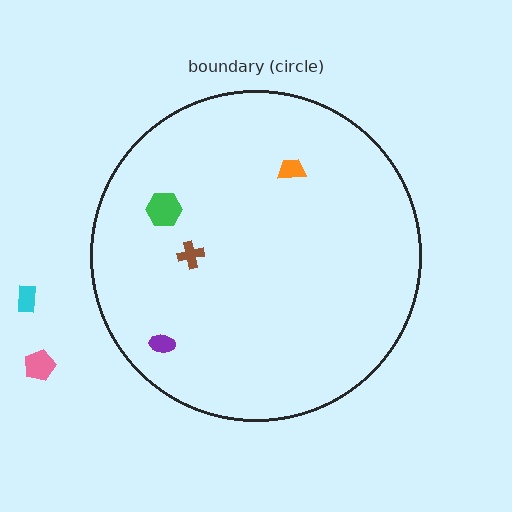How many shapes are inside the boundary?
4 inside, 2 outside.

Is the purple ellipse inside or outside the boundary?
Inside.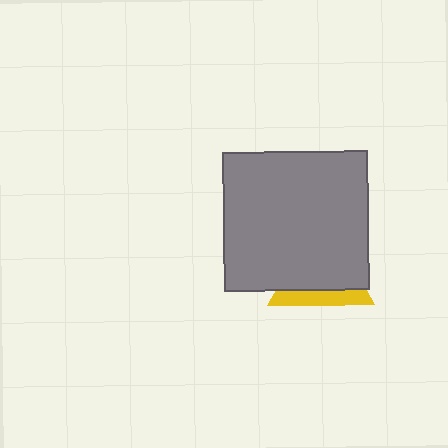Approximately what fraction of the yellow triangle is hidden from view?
Roughly 69% of the yellow triangle is hidden behind the gray rectangle.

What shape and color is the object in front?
The object in front is a gray rectangle.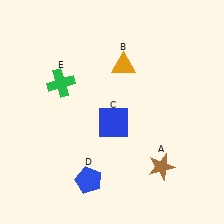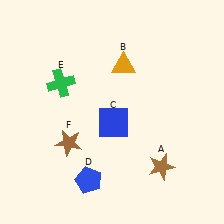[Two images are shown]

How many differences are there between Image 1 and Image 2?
There is 1 difference between the two images.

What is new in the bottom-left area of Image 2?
A brown star (F) was added in the bottom-left area of Image 2.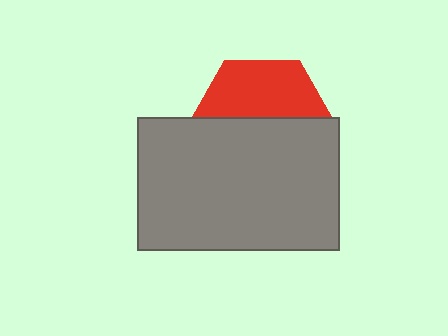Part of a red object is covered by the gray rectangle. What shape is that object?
It is a hexagon.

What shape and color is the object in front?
The object in front is a gray rectangle.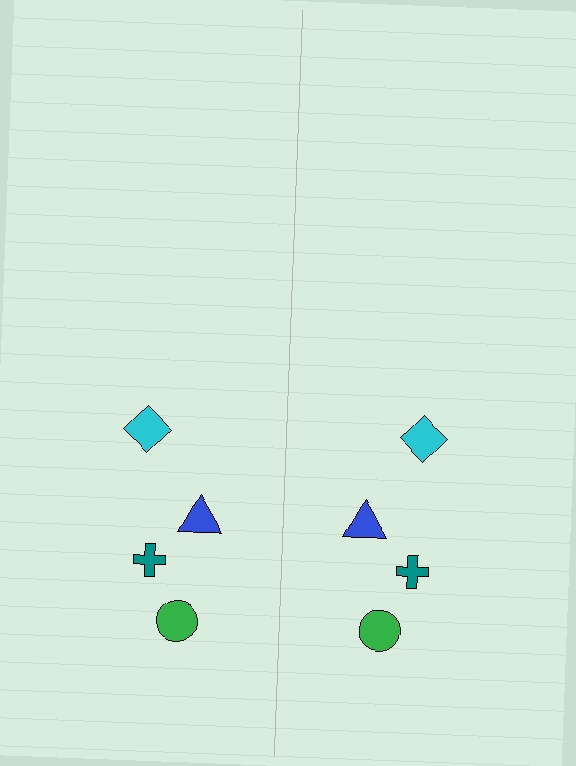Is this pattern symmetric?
Yes, this pattern has bilateral (reflection) symmetry.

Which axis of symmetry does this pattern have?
The pattern has a vertical axis of symmetry running through the center of the image.